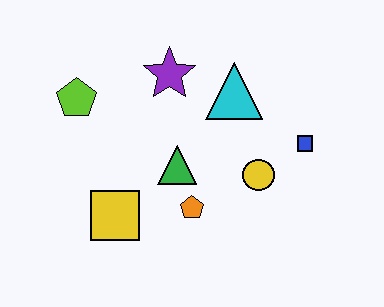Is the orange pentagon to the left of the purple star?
No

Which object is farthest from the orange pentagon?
The lime pentagon is farthest from the orange pentagon.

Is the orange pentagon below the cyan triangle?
Yes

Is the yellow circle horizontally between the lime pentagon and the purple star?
No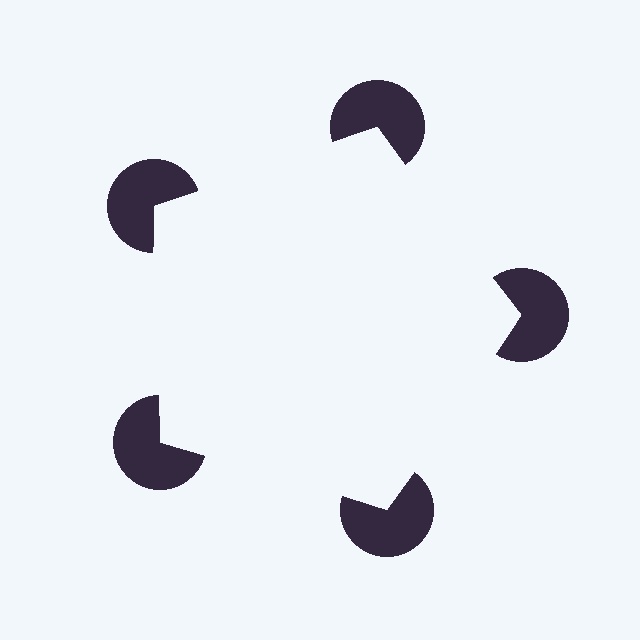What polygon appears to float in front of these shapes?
An illusory pentagon — its edges are inferred from the aligned wedge cuts in the pac-man discs, not physically drawn.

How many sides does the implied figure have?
5 sides.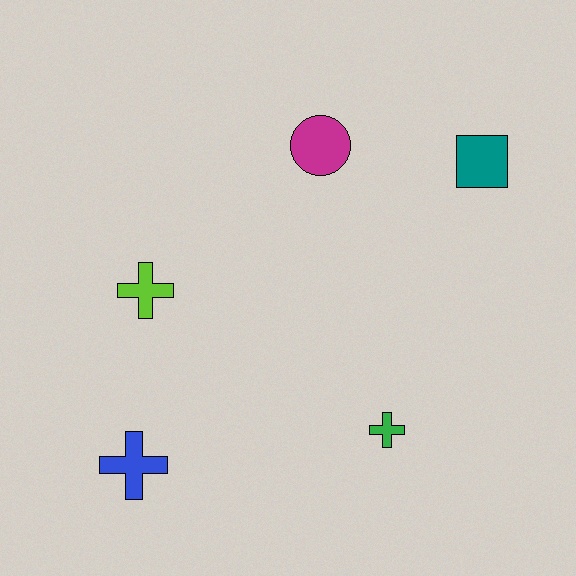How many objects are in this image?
There are 5 objects.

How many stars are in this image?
There are no stars.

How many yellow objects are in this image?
There are no yellow objects.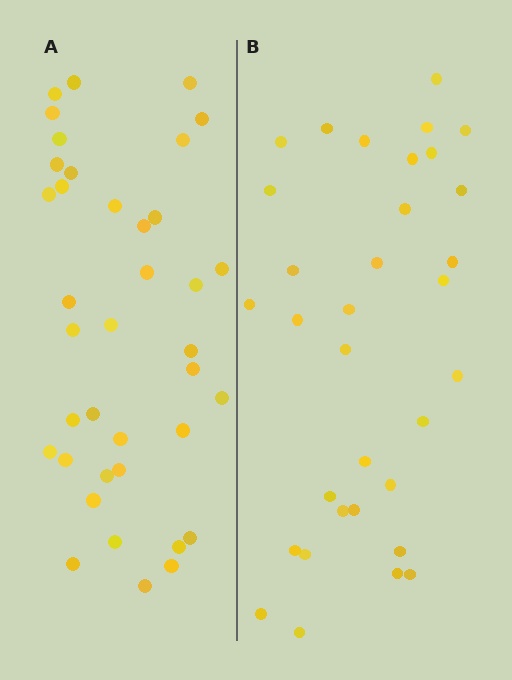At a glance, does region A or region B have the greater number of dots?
Region A (the left region) has more dots.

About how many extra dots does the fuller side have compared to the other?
Region A has about 5 more dots than region B.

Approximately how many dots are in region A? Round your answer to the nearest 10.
About 40 dots. (The exact count is 38, which rounds to 40.)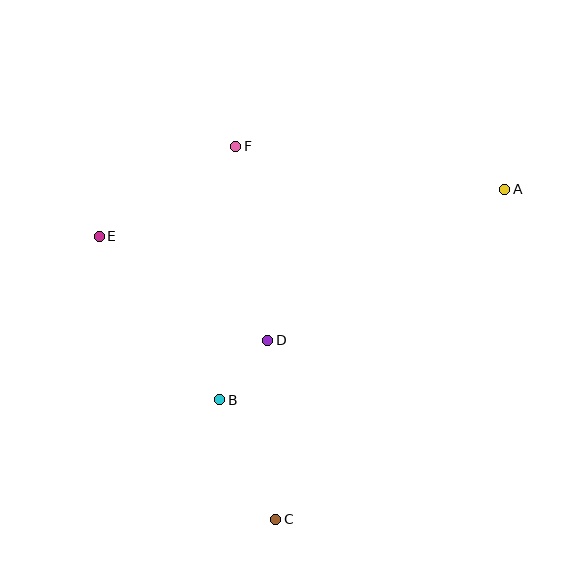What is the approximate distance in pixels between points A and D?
The distance between A and D is approximately 281 pixels.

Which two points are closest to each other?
Points B and D are closest to each other.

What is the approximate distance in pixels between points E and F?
The distance between E and F is approximately 163 pixels.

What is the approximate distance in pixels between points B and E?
The distance between B and E is approximately 203 pixels.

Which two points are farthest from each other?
Points A and E are farthest from each other.